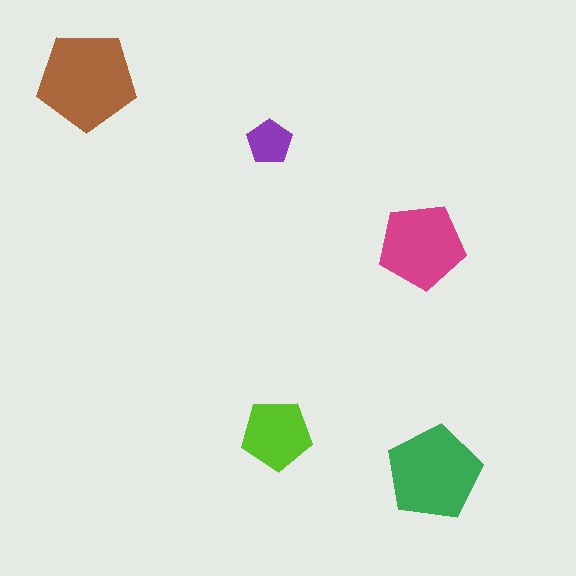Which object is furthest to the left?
The brown pentagon is leftmost.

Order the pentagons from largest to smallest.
the brown one, the green one, the magenta one, the lime one, the purple one.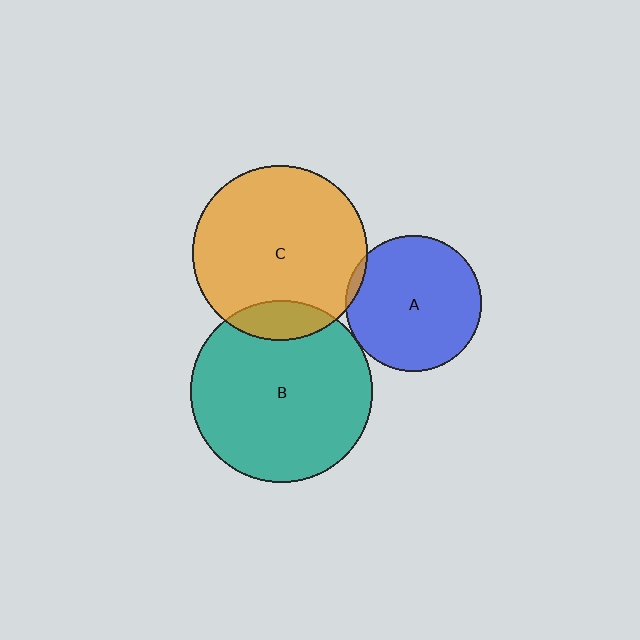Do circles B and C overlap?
Yes.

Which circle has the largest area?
Circle B (teal).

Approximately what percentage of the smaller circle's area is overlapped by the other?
Approximately 15%.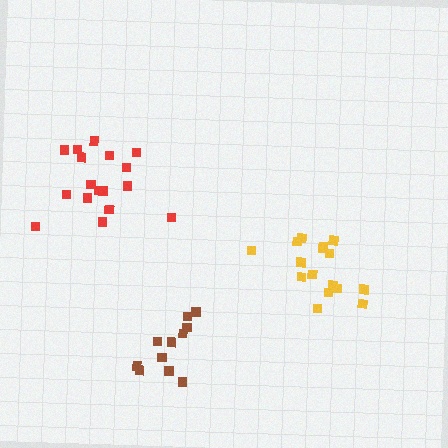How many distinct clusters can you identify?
There are 3 distinct clusters.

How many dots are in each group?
Group 1: 11 dots, Group 2: 16 dots, Group 3: 17 dots (44 total).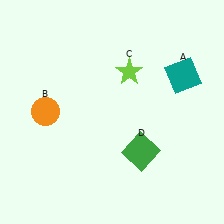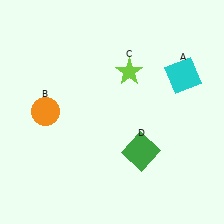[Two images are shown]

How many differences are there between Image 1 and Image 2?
There is 1 difference between the two images.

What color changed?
The square (A) changed from teal in Image 1 to cyan in Image 2.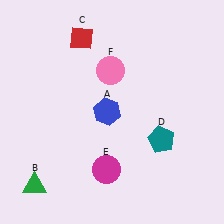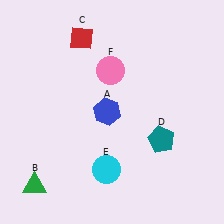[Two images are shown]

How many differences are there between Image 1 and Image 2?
There is 1 difference between the two images.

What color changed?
The circle (E) changed from magenta in Image 1 to cyan in Image 2.